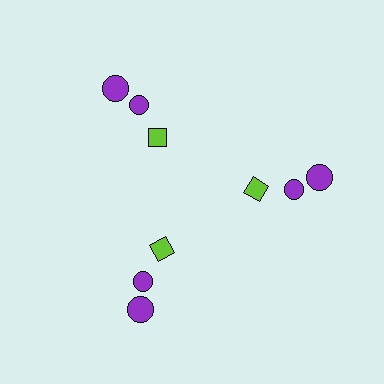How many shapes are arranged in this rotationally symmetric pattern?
There are 9 shapes, arranged in 3 groups of 3.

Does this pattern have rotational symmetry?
Yes, this pattern has 3-fold rotational symmetry. It looks the same after rotating 120 degrees around the center.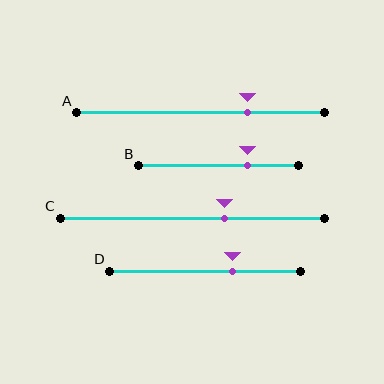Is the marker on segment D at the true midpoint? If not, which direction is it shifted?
No, the marker on segment D is shifted to the right by about 14% of the segment length.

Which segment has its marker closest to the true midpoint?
Segment C has its marker closest to the true midpoint.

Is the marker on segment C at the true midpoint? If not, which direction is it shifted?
No, the marker on segment C is shifted to the right by about 12% of the segment length.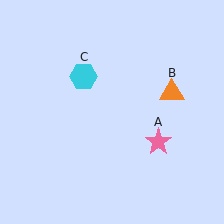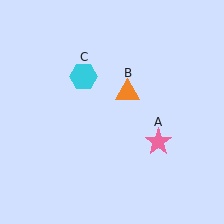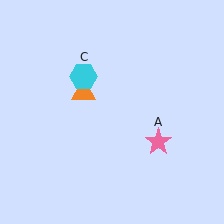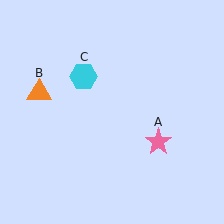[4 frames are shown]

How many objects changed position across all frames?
1 object changed position: orange triangle (object B).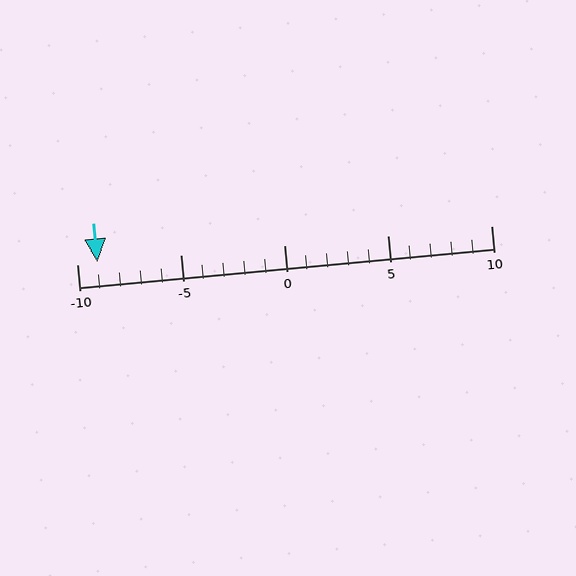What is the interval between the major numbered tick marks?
The major tick marks are spaced 5 units apart.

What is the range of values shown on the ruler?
The ruler shows values from -10 to 10.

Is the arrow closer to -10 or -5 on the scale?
The arrow is closer to -10.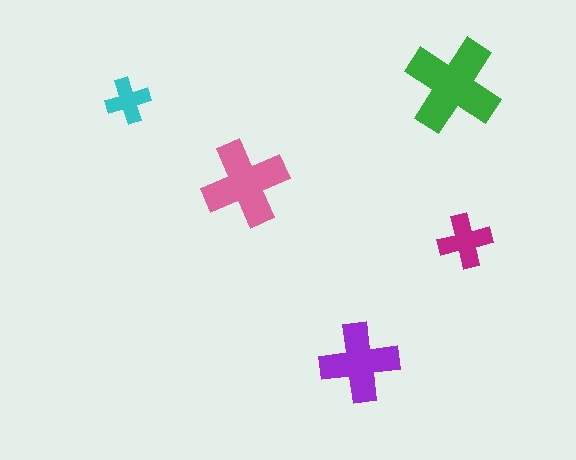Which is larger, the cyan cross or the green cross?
The green one.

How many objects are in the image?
There are 5 objects in the image.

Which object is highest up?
The green cross is topmost.